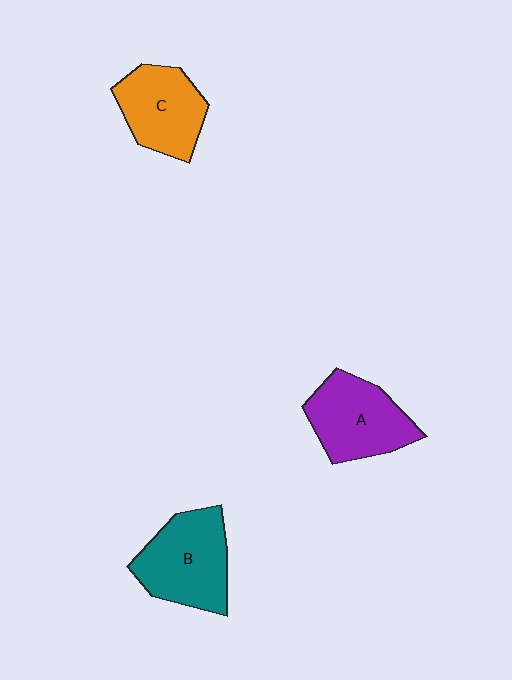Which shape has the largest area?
Shape B (teal).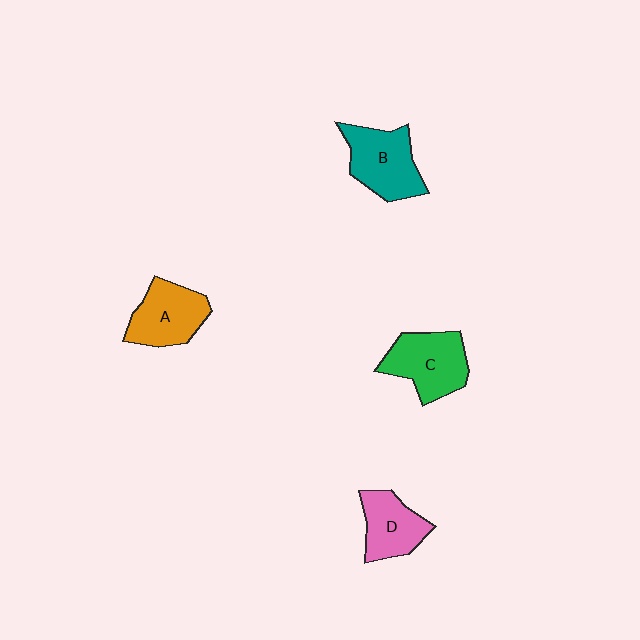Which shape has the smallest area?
Shape D (pink).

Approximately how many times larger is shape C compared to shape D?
Approximately 1.3 times.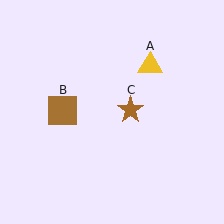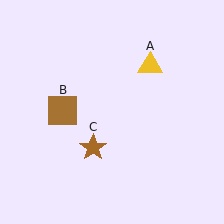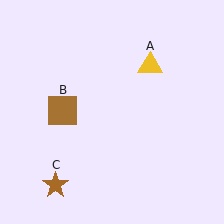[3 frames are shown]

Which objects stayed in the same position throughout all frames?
Yellow triangle (object A) and brown square (object B) remained stationary.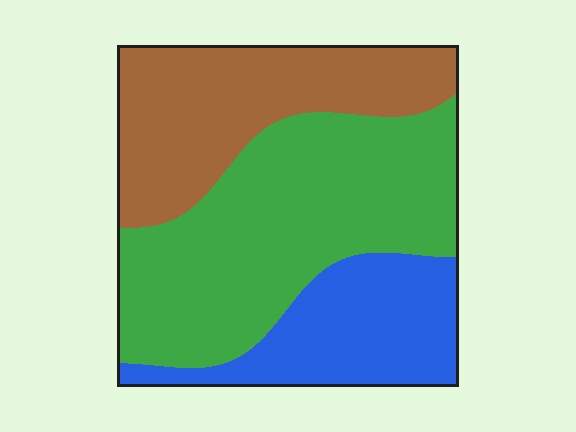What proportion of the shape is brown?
Brown covers about 30% of the shape.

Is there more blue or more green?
Green.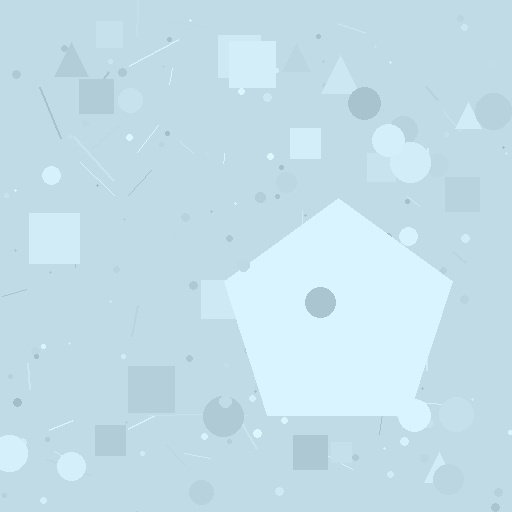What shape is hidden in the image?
A pentagon is hidden in the image.